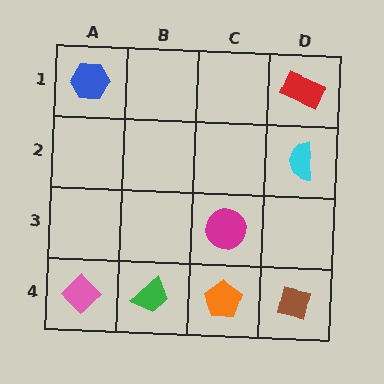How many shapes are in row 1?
2 shapes.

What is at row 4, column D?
A brown square.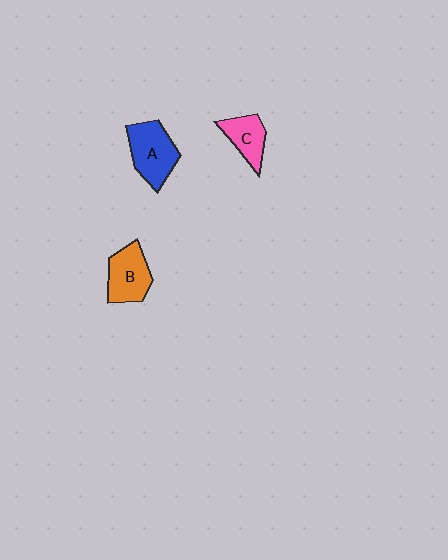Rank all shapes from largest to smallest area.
From largest to smallest: A (blue), B (orange), C (pink).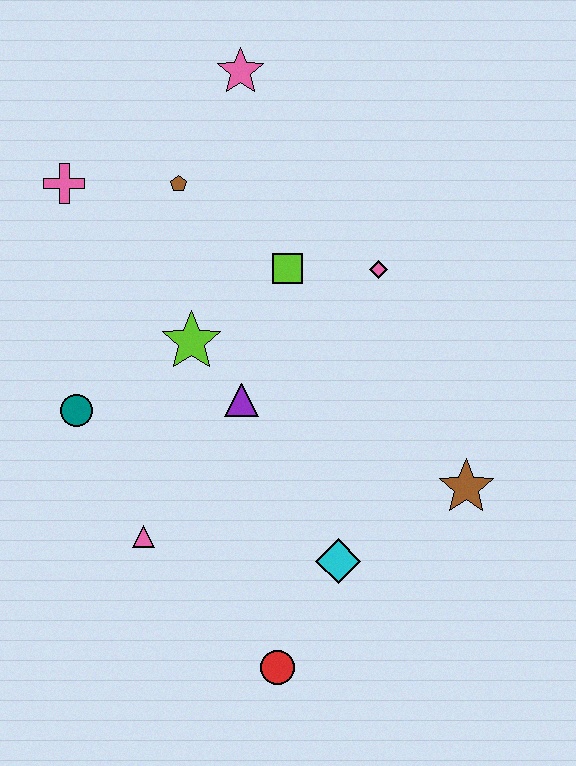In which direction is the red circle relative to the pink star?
The red circle is below the pink star.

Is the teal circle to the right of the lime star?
No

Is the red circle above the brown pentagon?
No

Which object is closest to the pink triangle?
The teal circle is closest to the pink triangle.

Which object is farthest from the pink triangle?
The pink star is farthest from the pink triangle.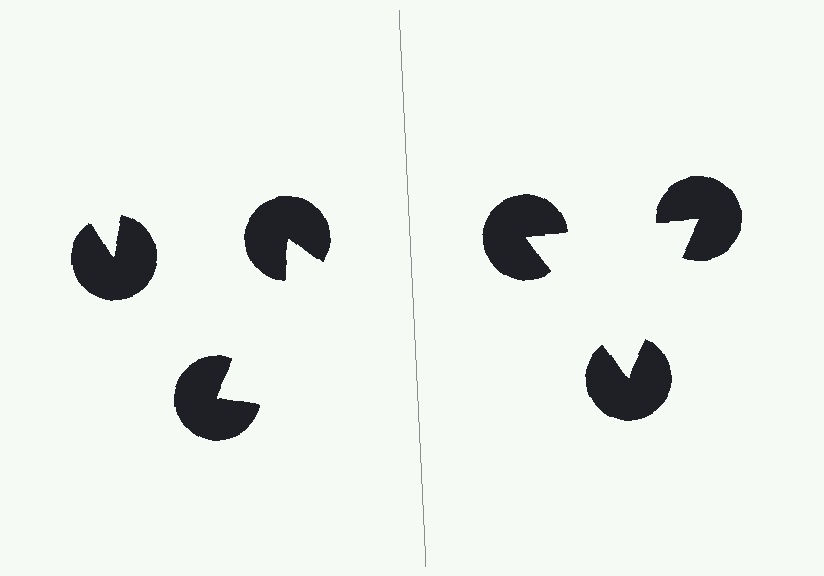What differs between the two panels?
The pac-man discs are positioned identically on both sides; only the wedge orientations differ. On the right they align to a triangle; on the left they are misaligned.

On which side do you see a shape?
An illusory triangle appears on the right side. On the left side the wedge cuts are rotated, so no coherent shape forms.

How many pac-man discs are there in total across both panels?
6 — 3 on each side.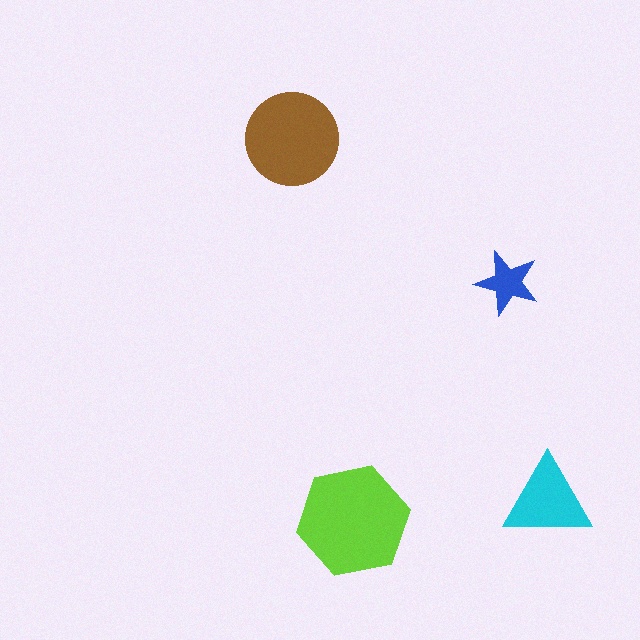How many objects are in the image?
There are 4 objects in the image.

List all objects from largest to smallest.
The lime hexagon, the brown circle, the cyan triangle, the blue star.